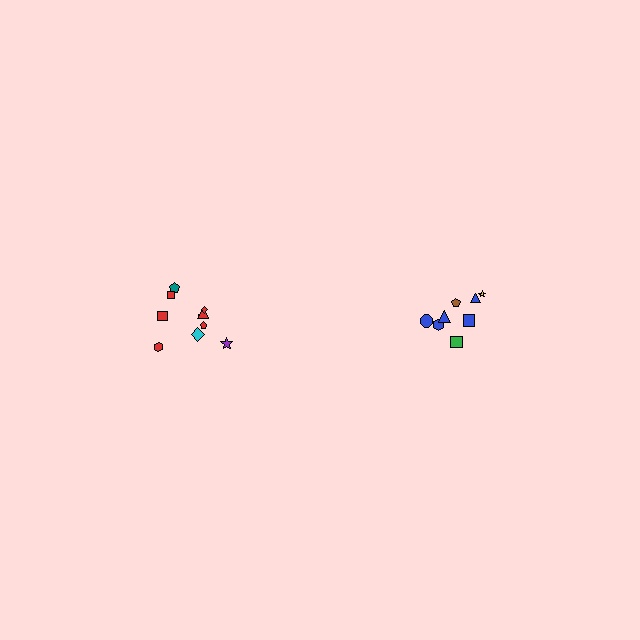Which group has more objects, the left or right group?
The left group.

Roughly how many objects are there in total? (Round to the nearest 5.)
Roughly 20 objects in total.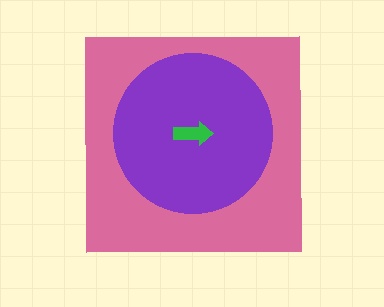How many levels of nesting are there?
3.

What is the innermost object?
The green arrow.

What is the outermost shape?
The pink square.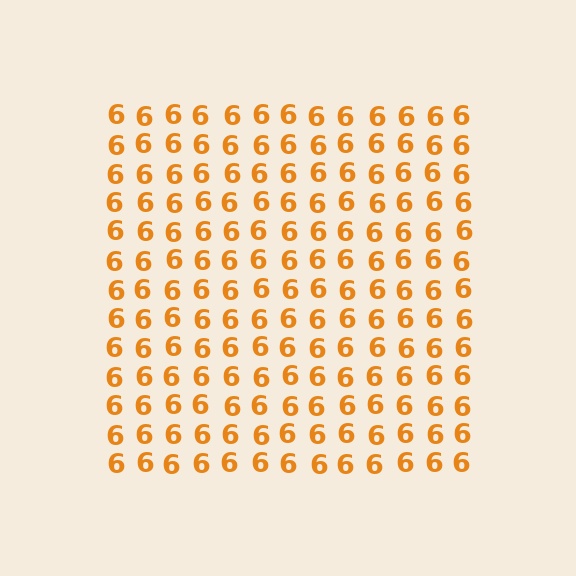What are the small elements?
The small elements are digit 6's.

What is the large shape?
The large shape is a square.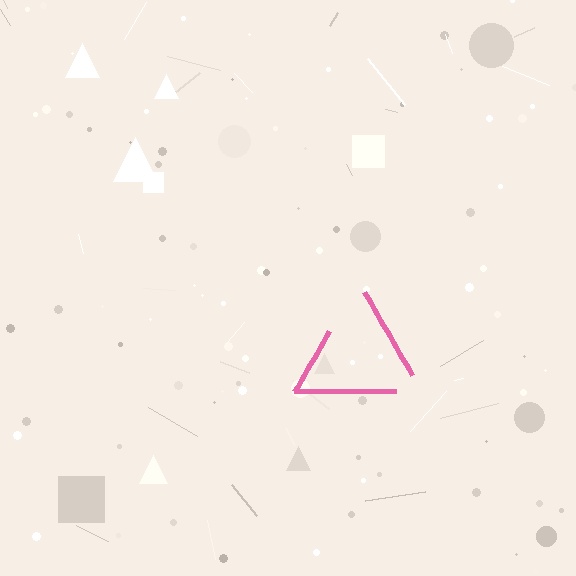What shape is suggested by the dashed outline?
The dashed outline suggests a triangle.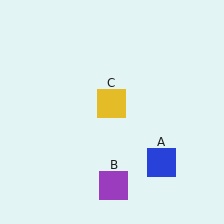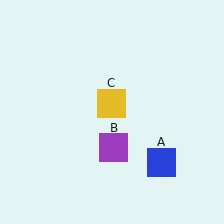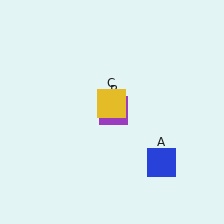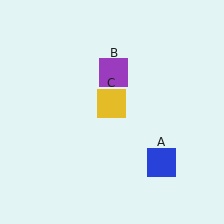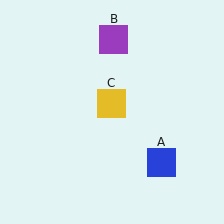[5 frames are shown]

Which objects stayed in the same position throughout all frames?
Blue square (object A) and yellow square (object C) remained stationary.